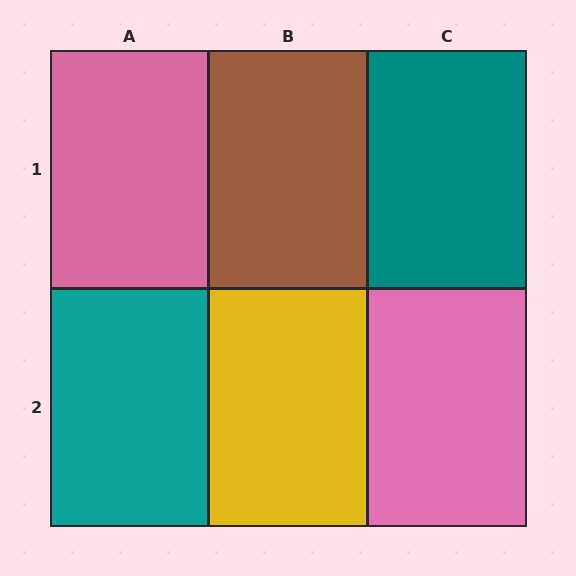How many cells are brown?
1 cell is brown.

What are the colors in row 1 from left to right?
Pink, brown, teal.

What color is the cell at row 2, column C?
Pink.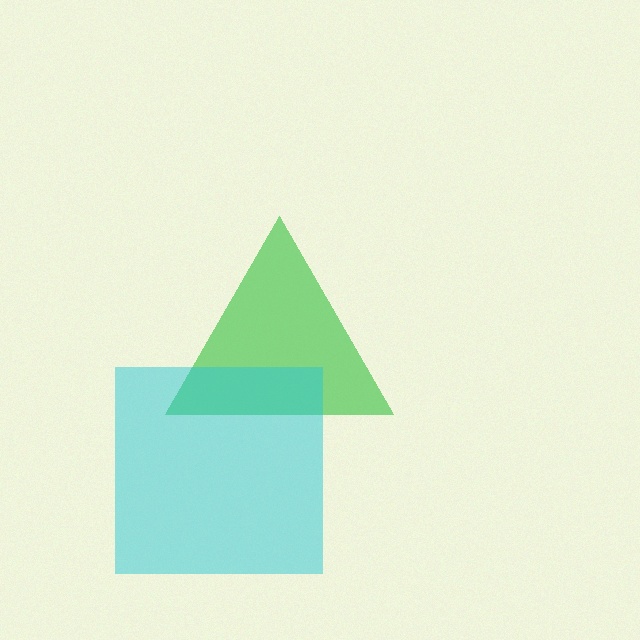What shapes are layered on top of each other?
The layered shapes are: a green triangle, a cyan square.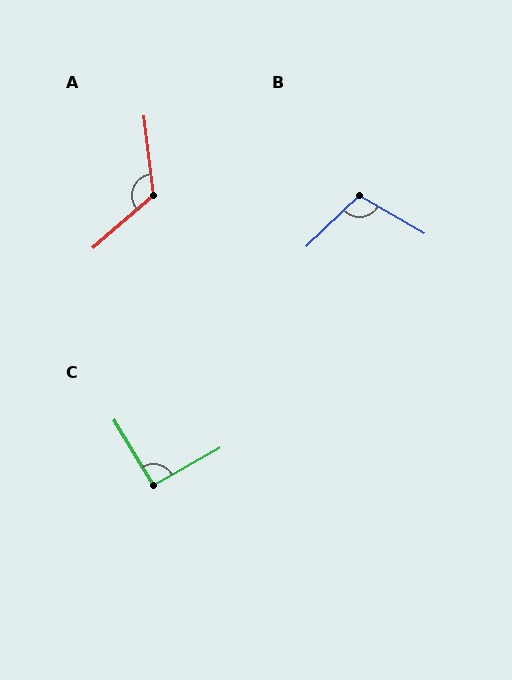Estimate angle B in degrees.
Approximately 106 degrees.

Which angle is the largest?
A, at approximately 124 degrees.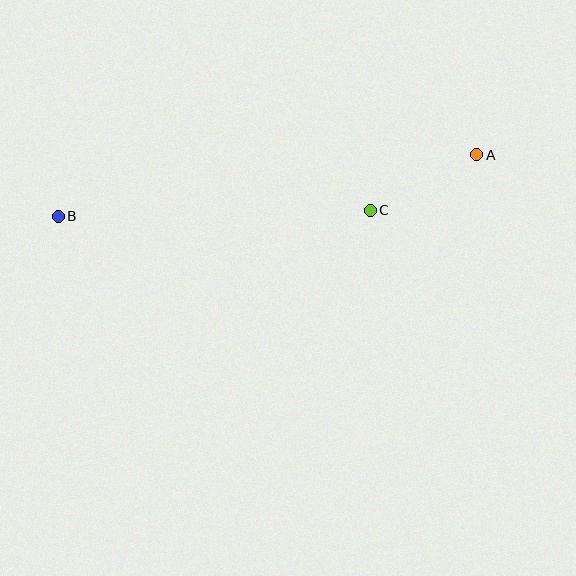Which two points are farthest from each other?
Points A and B are farthest from each other.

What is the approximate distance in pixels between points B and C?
The distance between B and C is approximately 312 pixels.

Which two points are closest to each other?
Points A and C are closest to each other.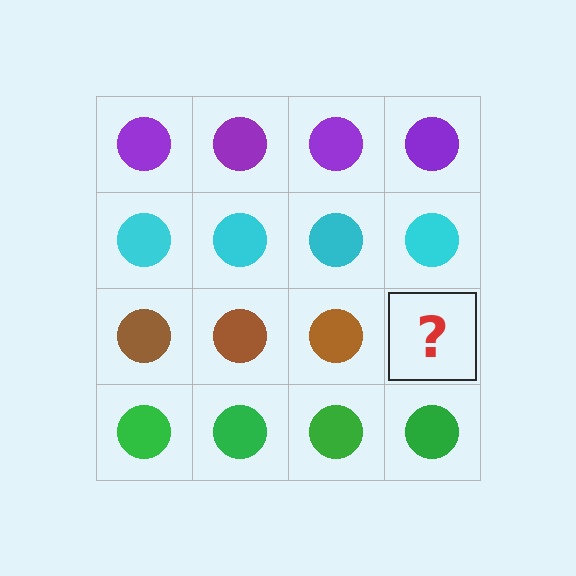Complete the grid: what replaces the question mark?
The question mark should be replaced with a brown circle.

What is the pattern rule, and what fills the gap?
The rule is that each row has a consistent color. The gap should be filled with a brown circle.